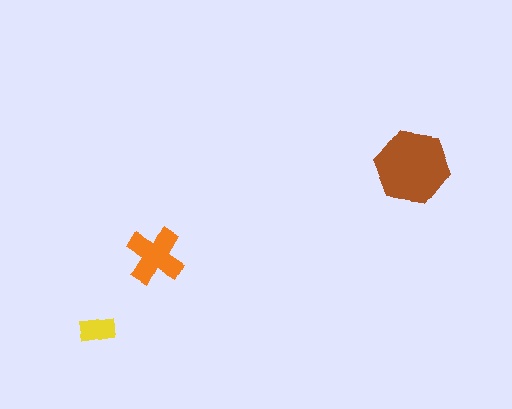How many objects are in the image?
There are 3 objects in the image.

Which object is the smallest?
The yellow rectangle.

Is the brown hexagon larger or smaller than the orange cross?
Larger.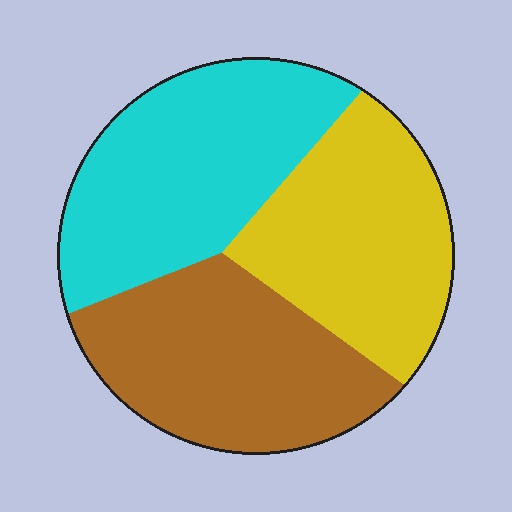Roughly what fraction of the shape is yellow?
Yellow covers 31% of the shape.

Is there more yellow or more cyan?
Cyan.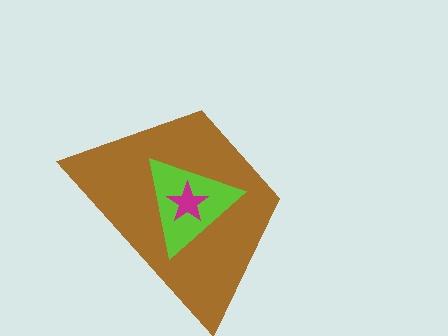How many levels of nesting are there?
3.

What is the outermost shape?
The brown trapezoid.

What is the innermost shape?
The magenta star.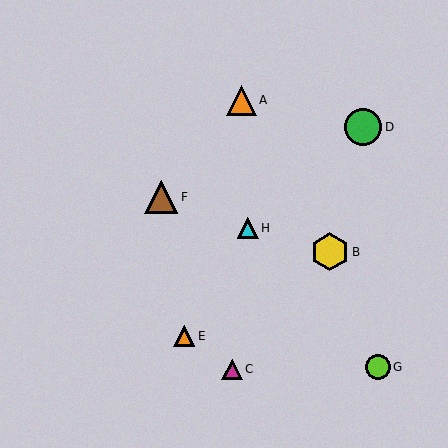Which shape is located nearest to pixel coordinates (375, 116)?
The green circle (labeled D) at (363, 127) is nearest to that location.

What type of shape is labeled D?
Shape D is a green circle.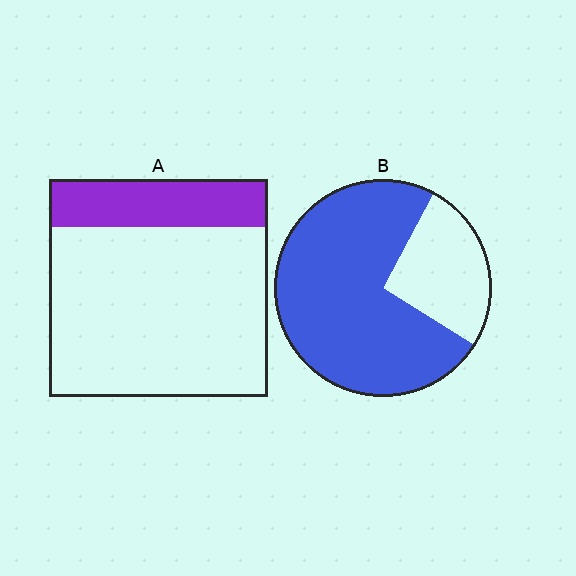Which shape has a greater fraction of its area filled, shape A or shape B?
Shape B.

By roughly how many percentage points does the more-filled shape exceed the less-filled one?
By roughly 50 percentage points (B over A).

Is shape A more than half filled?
No.